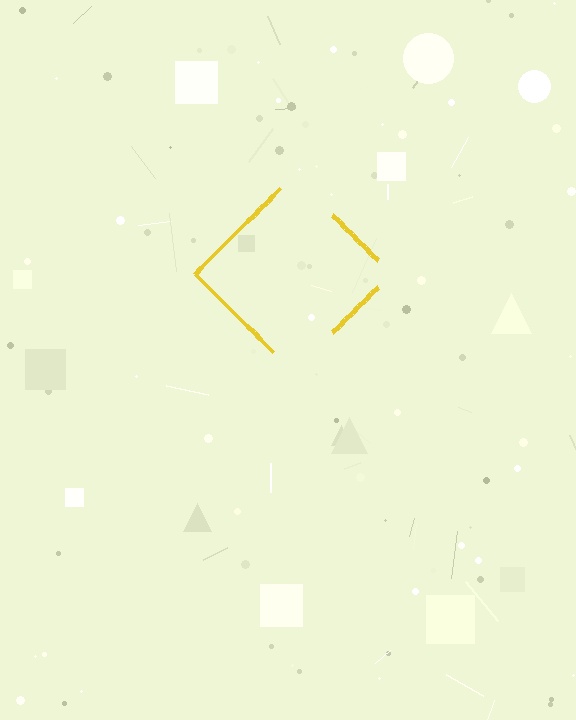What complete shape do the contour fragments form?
The contour fragments form a diamond.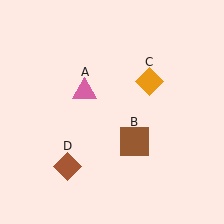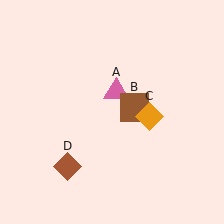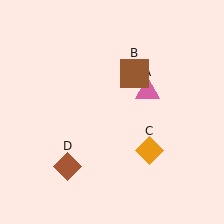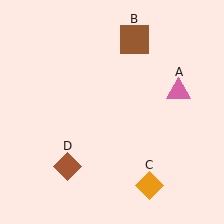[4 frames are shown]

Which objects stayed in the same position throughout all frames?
Brown diamond (object D) remained stationary.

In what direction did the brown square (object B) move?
The brown square (object B) moved up.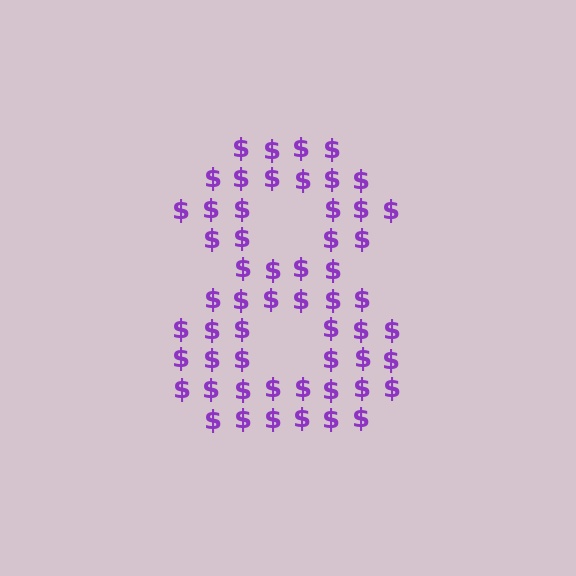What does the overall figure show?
The overall figure shows the digit 8.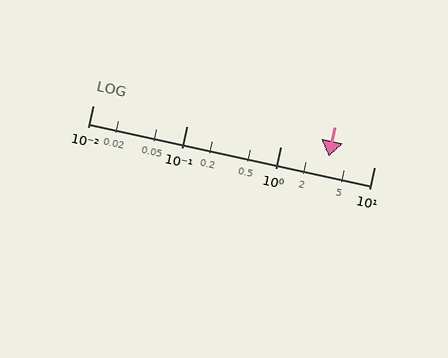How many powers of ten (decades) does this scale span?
The scale spans 3 decades, from 0.01 to 10.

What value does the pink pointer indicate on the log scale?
The pointer indicates approximately 3.3.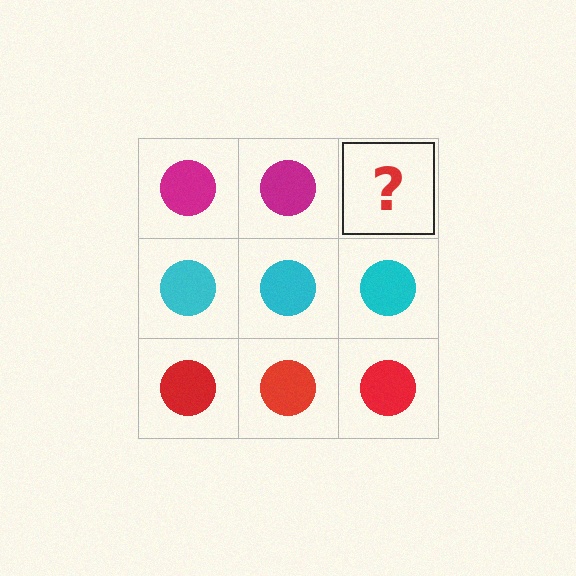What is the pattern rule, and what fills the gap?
The rule is that each row has a consistent color. The gap should be filled with a magenta circle.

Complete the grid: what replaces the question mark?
The question mark should be replaced with a magenta circle.